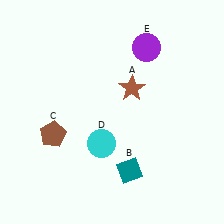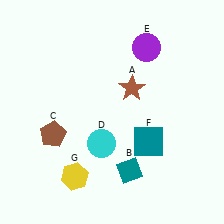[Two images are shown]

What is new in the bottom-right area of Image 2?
A teal square (F) was added in the bottom-right area of Image 2.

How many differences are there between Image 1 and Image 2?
There are 2 differences between the two images.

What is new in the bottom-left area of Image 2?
A yellow hexagon (G) was added in the bottom-left area of Image 2.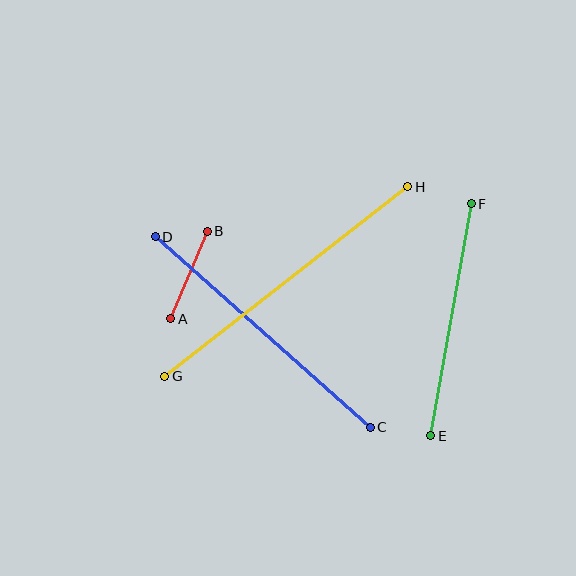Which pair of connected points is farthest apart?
Points G and H are farthest apart.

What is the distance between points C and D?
The distance is approximately 287 pixels.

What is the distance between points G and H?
The distance is approximately 308 pixels.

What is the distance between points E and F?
The distance is approximately 235 pixels.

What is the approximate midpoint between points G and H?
The midpoint is at approximately (286, 282) pixels.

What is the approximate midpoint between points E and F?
The midpoint is at approximately (451, 320) pixels.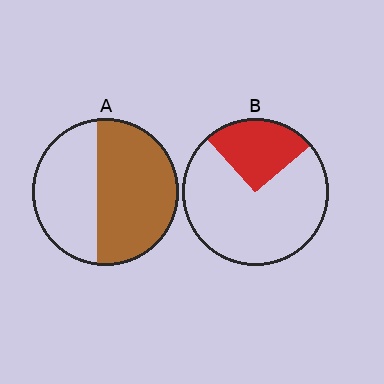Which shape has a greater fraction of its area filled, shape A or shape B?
Shape A.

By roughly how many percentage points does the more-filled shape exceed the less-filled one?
By roughly 30 percentage points (A over B).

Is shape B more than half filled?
No.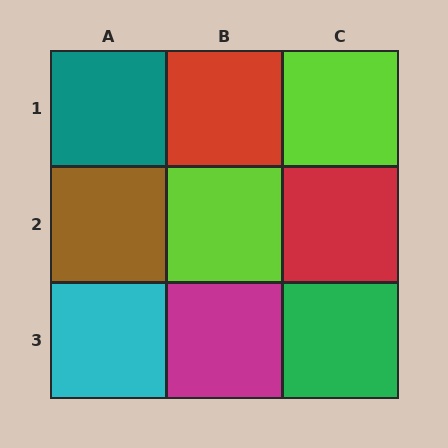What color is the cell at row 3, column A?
Cyan.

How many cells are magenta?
1 cell is magenta.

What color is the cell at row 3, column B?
Magenta.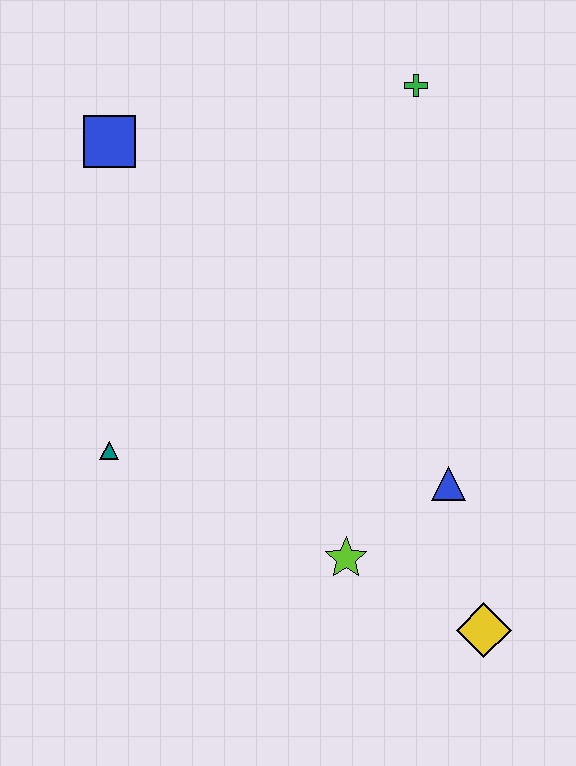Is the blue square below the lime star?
No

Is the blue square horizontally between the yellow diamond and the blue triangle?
No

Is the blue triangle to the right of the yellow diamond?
No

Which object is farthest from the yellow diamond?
The blue square is farthest from the yellow diamond.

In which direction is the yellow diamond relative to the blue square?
The yellow diamond is below the blue square.